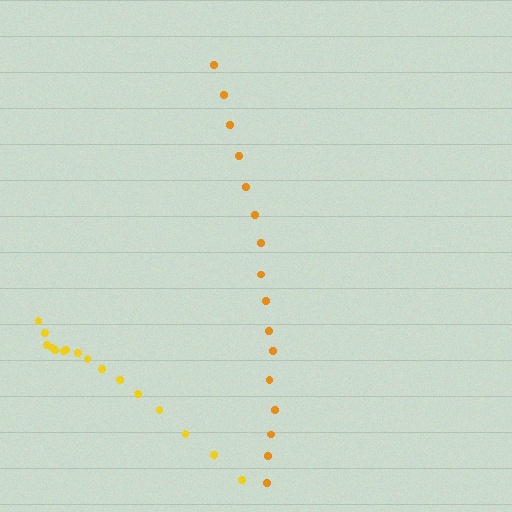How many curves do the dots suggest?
There are 2 distinct paths.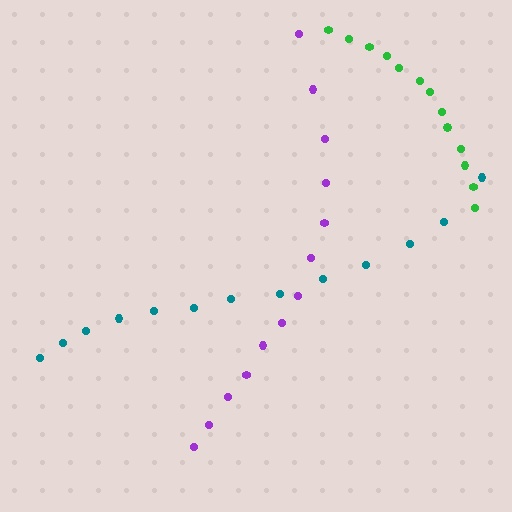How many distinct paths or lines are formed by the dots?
There are 3 distinct paths.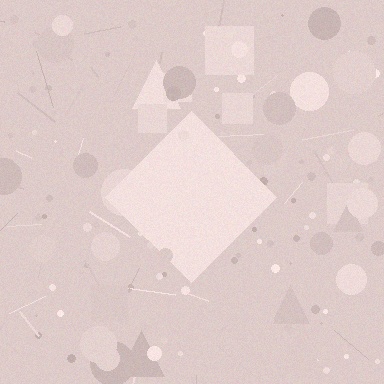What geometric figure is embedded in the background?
A diamond is embedded in the background.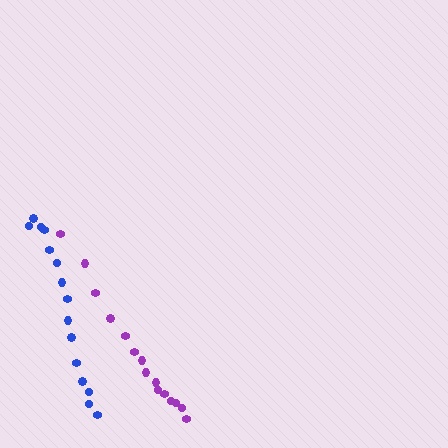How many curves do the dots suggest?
There are 2 distinct paths.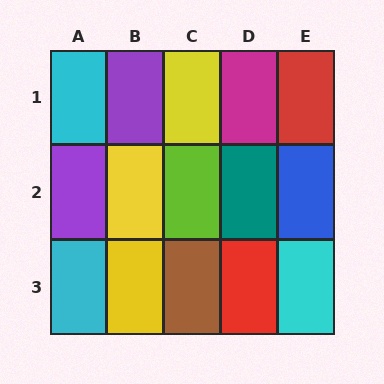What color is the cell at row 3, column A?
Cyan.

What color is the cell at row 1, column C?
Yellow.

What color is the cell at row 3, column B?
Yellow.